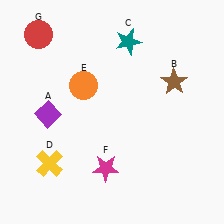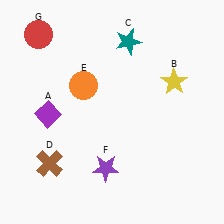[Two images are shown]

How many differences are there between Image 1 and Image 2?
There are 3 differences between the two images.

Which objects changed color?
B changed from brown to yellow. D changed from yellow to brown. F changed from magenta to purple.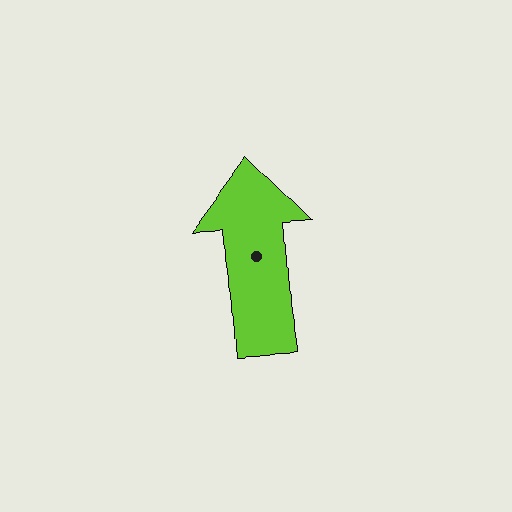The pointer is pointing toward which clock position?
Roughly 12 o'clock.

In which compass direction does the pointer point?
North.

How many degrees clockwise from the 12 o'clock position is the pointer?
Approximately 356 degrees.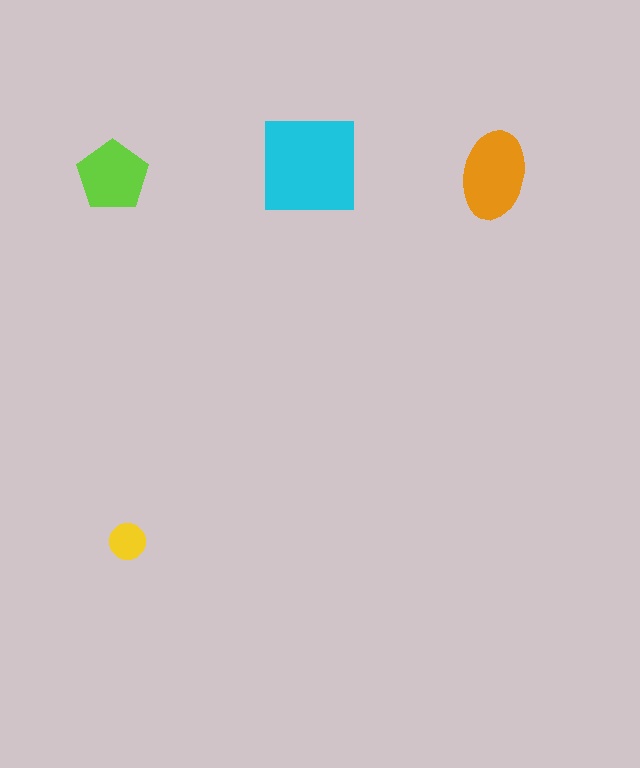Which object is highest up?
The cyan square is topmost.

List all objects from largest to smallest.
The cyan square, the orange ellipse, the lime pentagon, the yellow circle.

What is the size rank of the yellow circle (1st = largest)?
4th.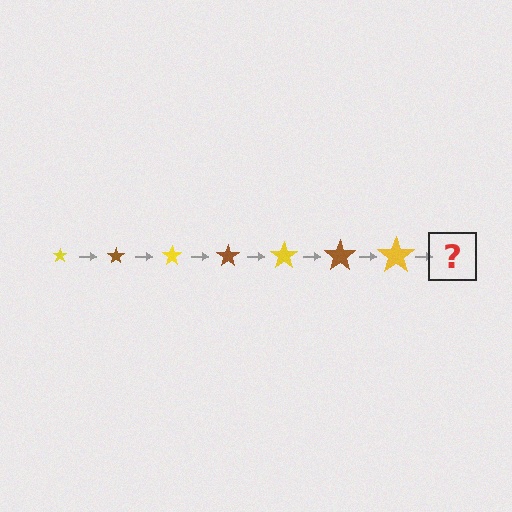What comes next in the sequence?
The next element should be a brown star, larger than the previous one.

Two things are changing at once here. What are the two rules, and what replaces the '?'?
The two rules are that the star grows larger each step and the color cycles through yellow and brown. The '?' should be a brown star, larger than the previous one.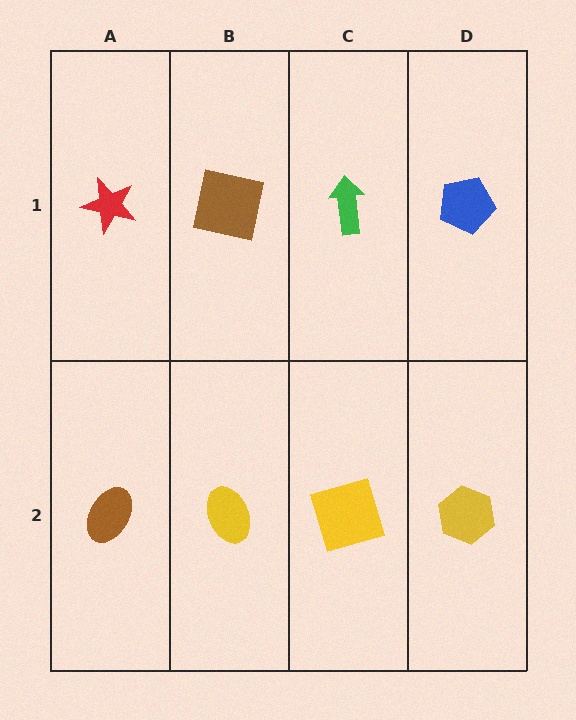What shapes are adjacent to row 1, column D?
A yellow hexagon (row 2, column D), a green arrow (row 1, column C).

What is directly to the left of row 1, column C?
A brown square.